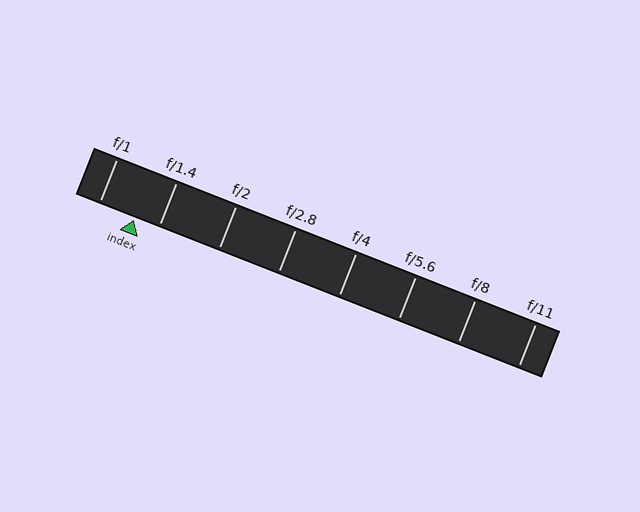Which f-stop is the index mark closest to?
The index mark is closest to f/1.4.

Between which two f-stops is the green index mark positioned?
The index mark is between f/1 and f/1.4.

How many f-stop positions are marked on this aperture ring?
There are 8 f-stop positions marked.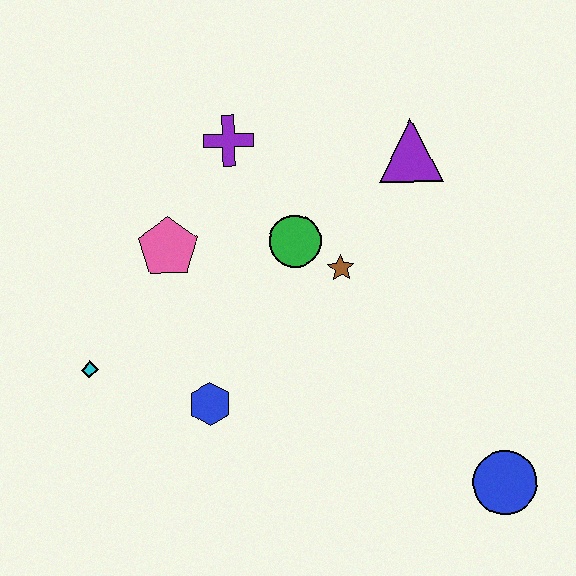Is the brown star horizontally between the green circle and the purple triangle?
Yes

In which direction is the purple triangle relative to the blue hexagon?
The purple triangle is above the blue hexagon.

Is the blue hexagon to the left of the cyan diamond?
No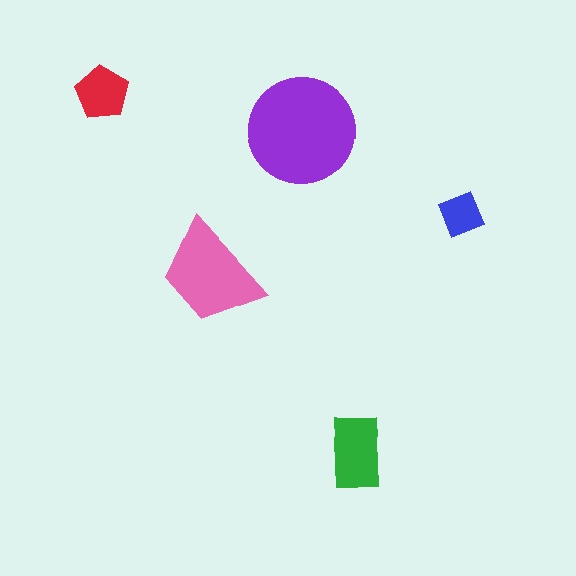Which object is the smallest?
The blue diamond.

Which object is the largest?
The purple circle.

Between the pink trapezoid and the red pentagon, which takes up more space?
The pink trapezoid.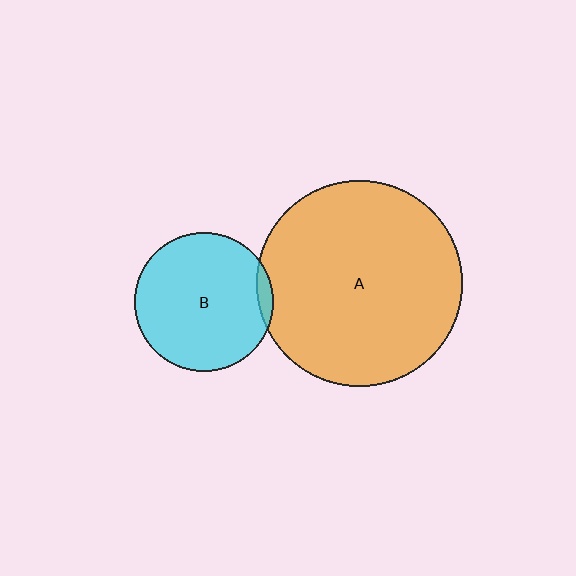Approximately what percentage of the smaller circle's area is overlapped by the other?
Approximately 5%.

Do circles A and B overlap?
Yes.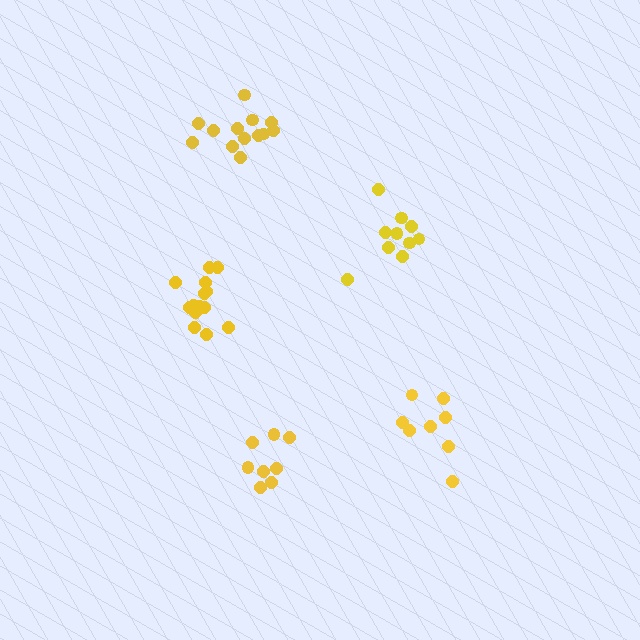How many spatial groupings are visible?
There are 5 spatial groupings.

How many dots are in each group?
Group 1: 14 dots, Group 2: 8 dots, Group 3: 10 dots, Group 4: 13 dots, Group 5: 8 dots (53 total).